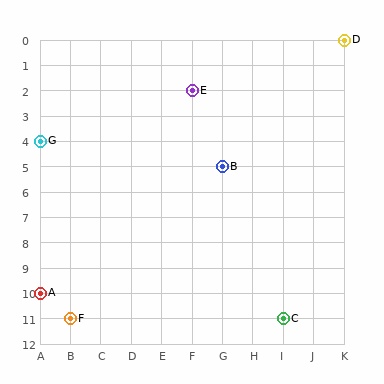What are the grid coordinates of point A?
Point A is at grid coordinates (A, 10).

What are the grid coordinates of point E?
Point E is at grid coordinates (F, 2).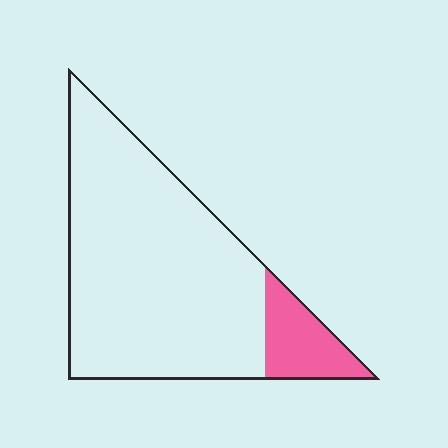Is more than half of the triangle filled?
No.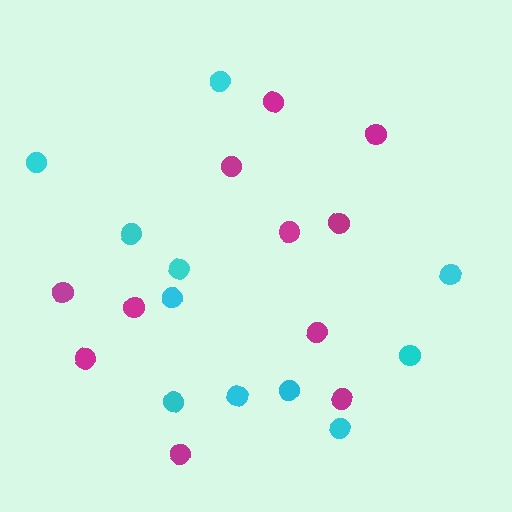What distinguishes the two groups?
There are 2 groups: one group of magenta circles (11) and one group of cyan circles (11).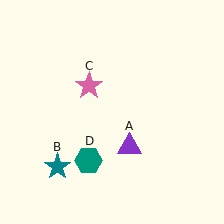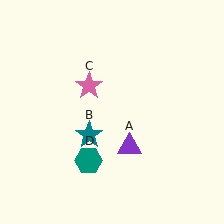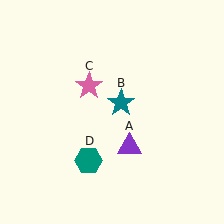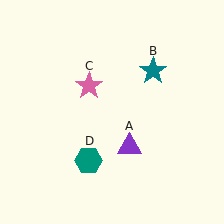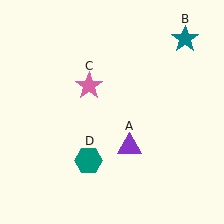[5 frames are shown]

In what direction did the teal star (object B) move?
The teal star (object B) moved up and to the right.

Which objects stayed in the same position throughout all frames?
Purple triangle (object A) and pink star (object C) and teal hexagon (object D) remained stationary.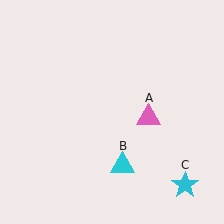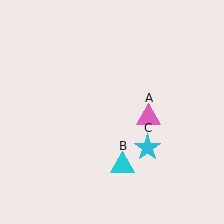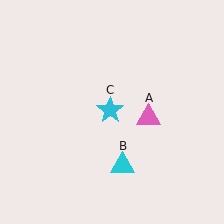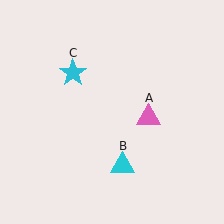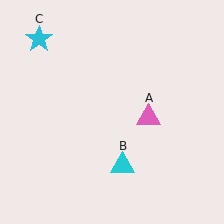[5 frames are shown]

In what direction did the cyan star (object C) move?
The cyan star (object C) moved up and to the left.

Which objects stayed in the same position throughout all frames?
Pink triangle (object A) and cyan triangle (object B) remained stationary.